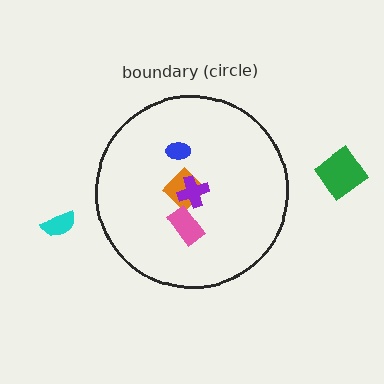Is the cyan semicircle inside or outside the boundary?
Outside.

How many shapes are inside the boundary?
4 inside, 2 outside.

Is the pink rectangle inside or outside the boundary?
Inside.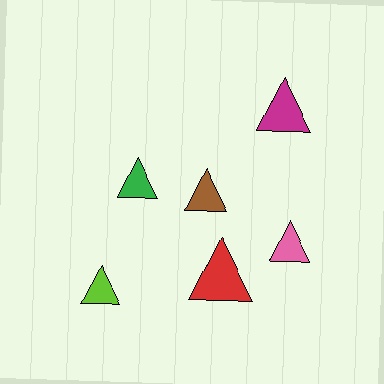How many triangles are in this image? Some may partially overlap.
There are 6 triangles.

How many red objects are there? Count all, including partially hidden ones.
There is 1 red object.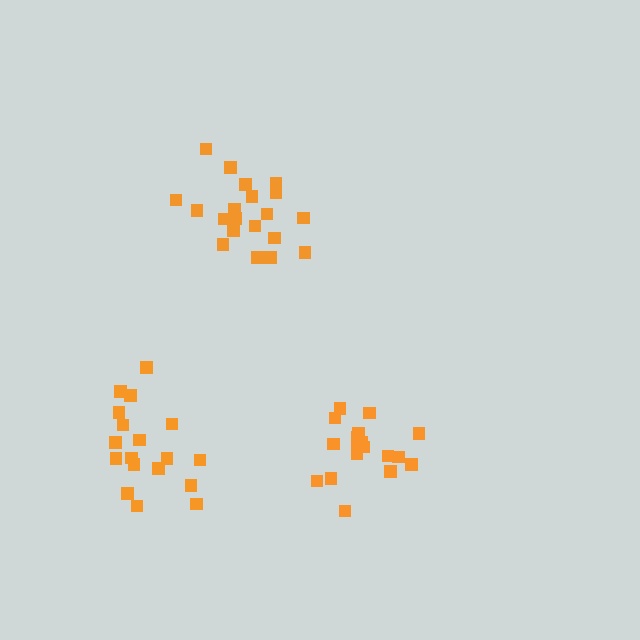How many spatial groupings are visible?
There are 3 spatial groupings.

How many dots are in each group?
Group 1: 20 dots, Group 2: 18 dots, Group 3: 18 dots (56 total).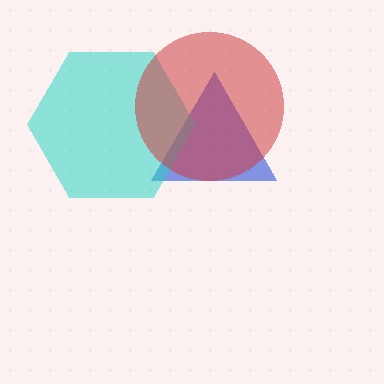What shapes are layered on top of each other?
The layered shapes are: a blue triangle, a cyan hexagon, a red circle.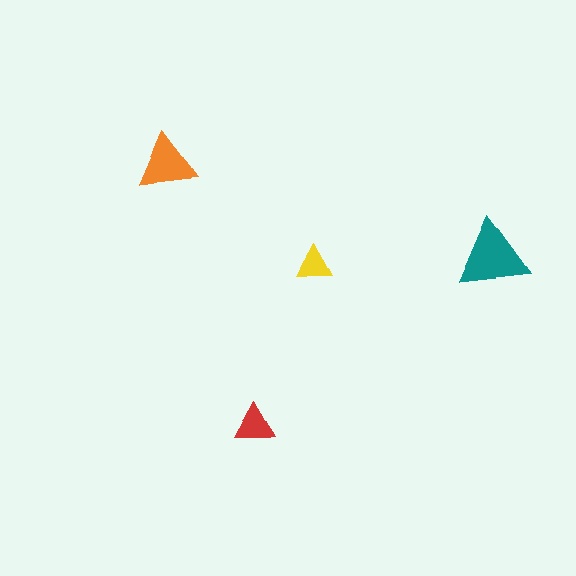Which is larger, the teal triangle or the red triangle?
The teal one.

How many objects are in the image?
There are 4 objects in the image.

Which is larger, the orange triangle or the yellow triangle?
The orange one.